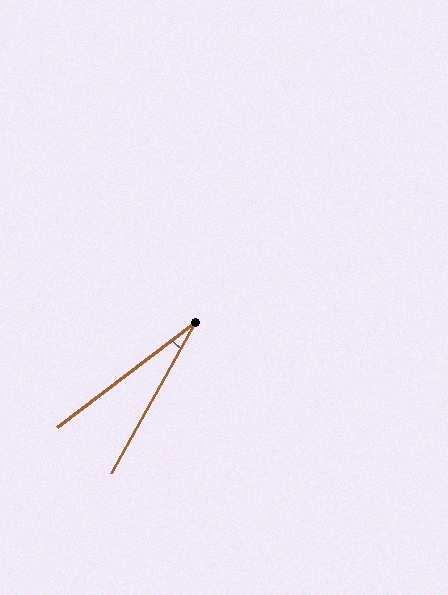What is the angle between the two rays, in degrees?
Approximately 24 degrees.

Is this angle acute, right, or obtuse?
It is acute.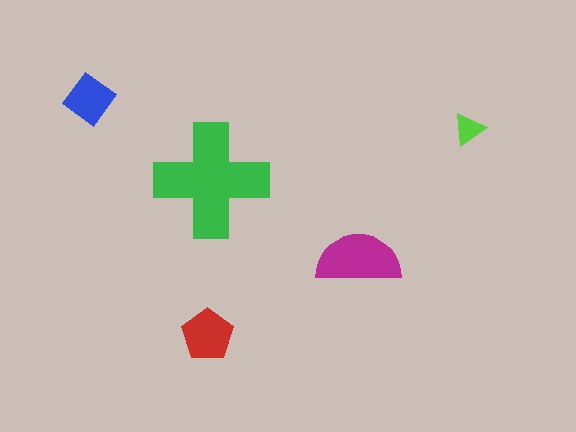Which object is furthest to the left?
The blue diamond is leftmost.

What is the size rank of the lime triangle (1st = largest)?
5th.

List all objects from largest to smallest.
The green cross, the magenta semicircle, the red pentagon, the blue diamond, the lime triangle.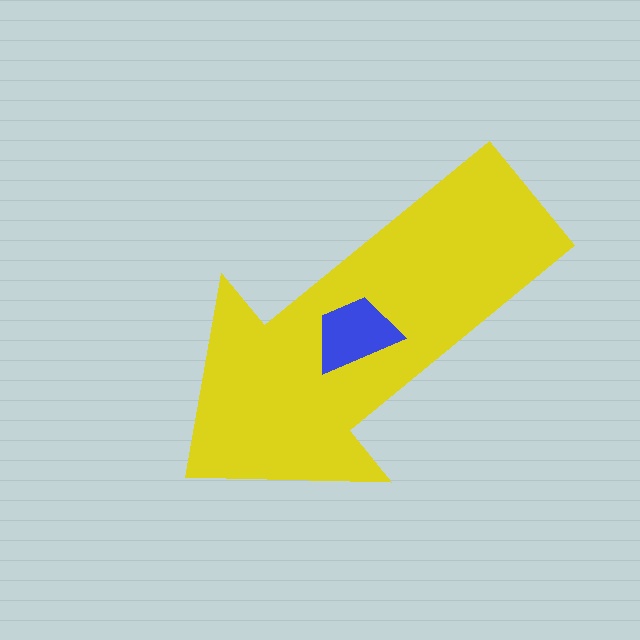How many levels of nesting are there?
2.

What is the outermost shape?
The yellow arrow.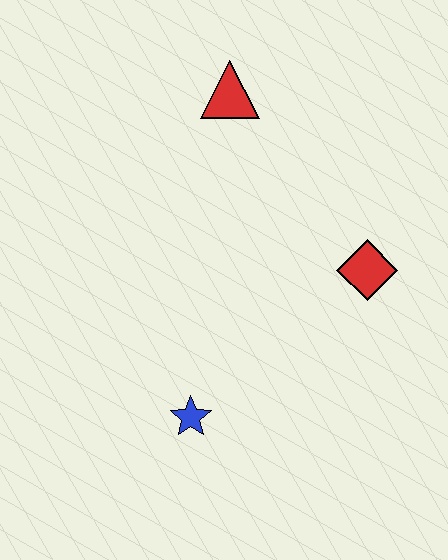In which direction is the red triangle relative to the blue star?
The red triangle is above the blue star.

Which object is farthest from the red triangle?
The blue star is farthest from the red triangle.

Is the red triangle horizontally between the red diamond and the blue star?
Yes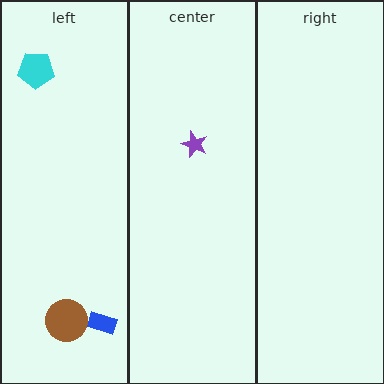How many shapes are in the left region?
3.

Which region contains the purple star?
The center region.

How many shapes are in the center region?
1.